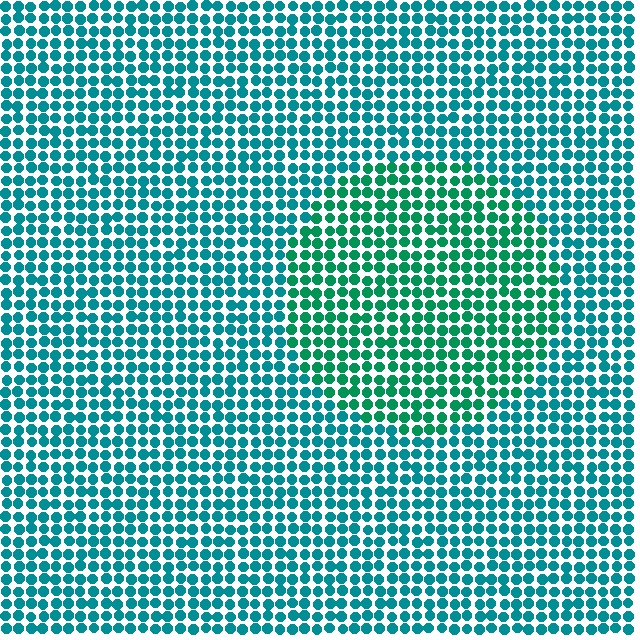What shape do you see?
I see a circle.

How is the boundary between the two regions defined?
The boundary is defined purely by a slight shift in hue (about 28 degrees). Spacing, size, and orientation are identical on both sides.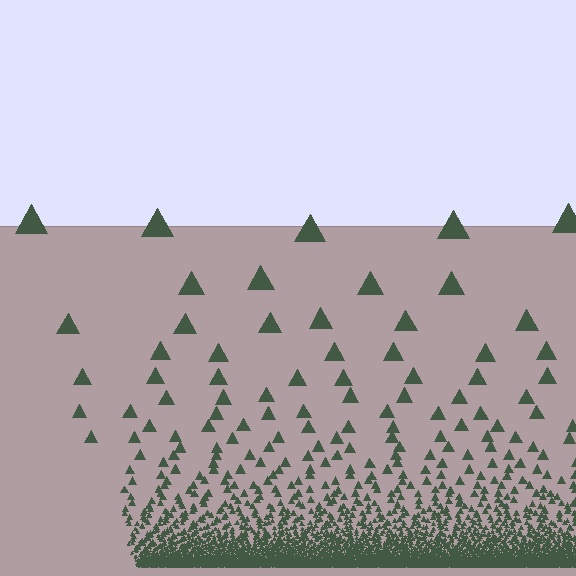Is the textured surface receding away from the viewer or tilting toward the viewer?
The surface appears to tilt toward the viewer. Texture elements get larger and sparser toward the top.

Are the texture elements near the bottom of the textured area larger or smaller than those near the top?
Smaller. The gradient is inverted — elements near the bottom are smaller and denser.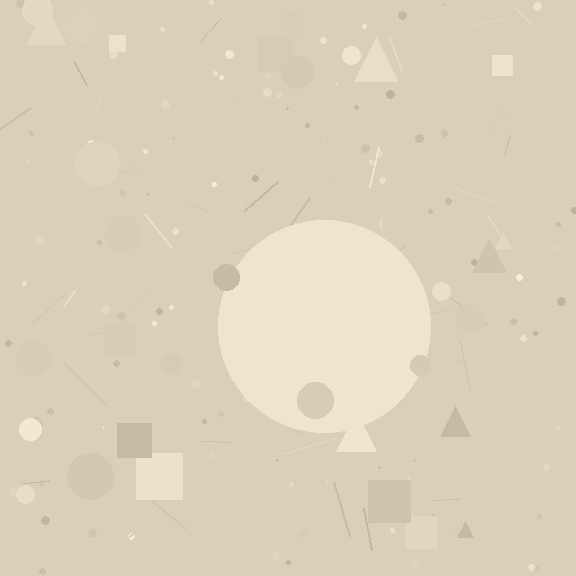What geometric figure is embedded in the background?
A circle is embedded in the background.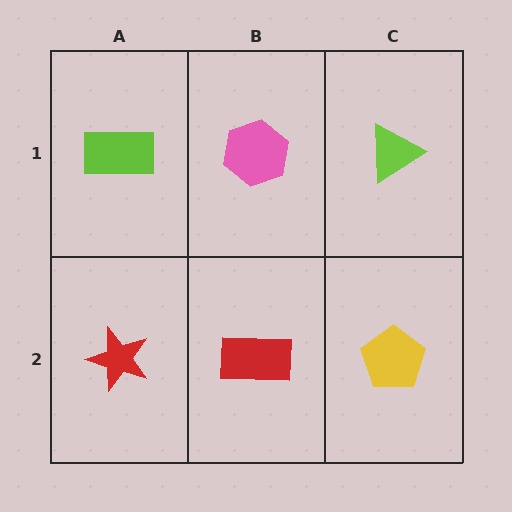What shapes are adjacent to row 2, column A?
A lime rectangle (row 1, column A), a red rectangle (row 2, column B).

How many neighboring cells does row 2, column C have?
2.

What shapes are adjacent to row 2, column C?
A lime triangle (row 1, column C), a red rectangle (row 2, column B).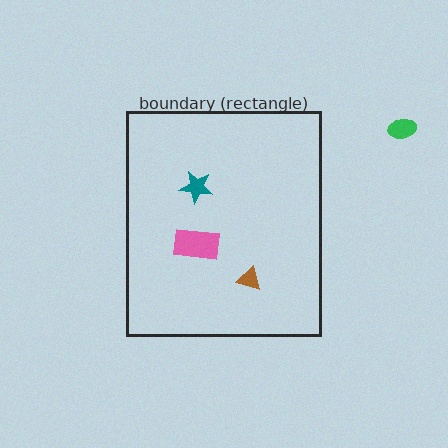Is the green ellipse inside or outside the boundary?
Outside.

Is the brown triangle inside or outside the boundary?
Inside.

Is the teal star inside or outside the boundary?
Inside.